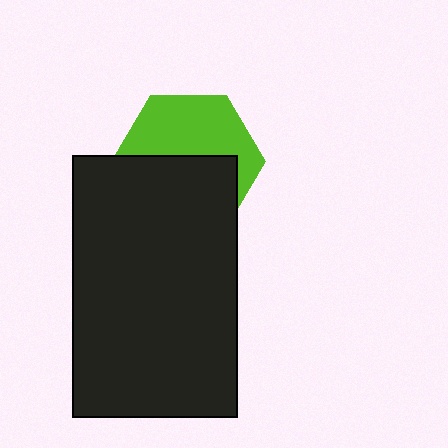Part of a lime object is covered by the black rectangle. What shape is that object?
It is a hexagon.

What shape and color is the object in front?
The object in front is a black rectangle.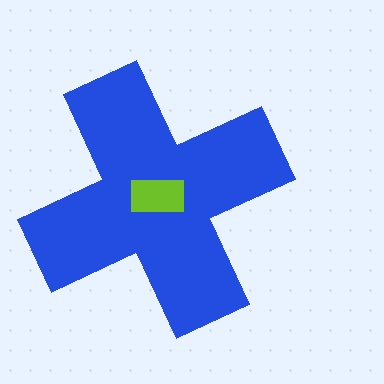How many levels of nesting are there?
2.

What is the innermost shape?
The lime rectangle.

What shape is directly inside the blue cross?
The lime rectangle.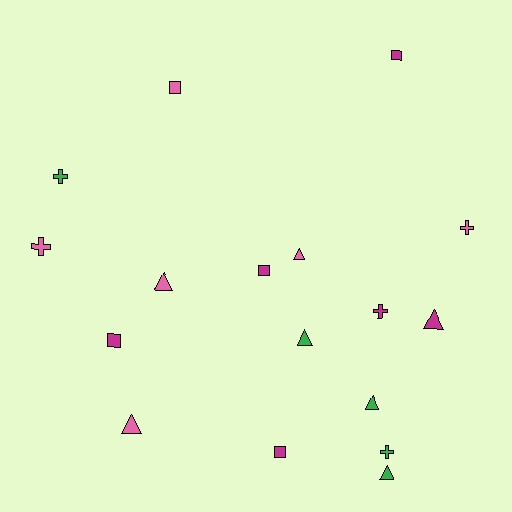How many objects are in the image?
There are 17 objects.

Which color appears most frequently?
Magenta, with 6 objects.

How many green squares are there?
There are no green squares.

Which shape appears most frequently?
Triangle, with 7 objects.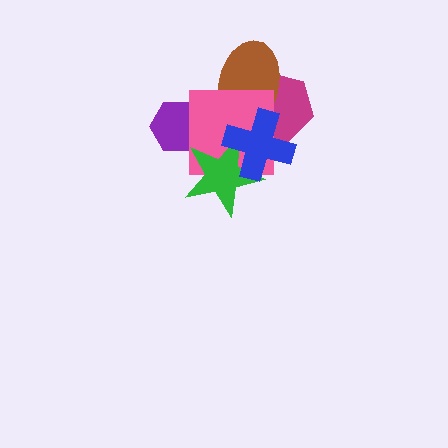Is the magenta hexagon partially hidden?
Yes, it is partially covered by another shape.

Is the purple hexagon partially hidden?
Yes, it is partially covered by another shape.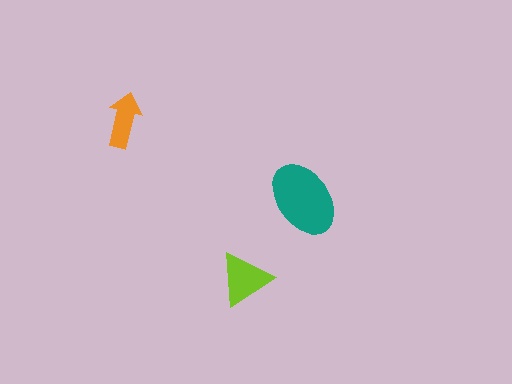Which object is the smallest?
The orange arrow.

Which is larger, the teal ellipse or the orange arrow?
The teal ellipse.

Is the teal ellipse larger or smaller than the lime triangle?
Larger.